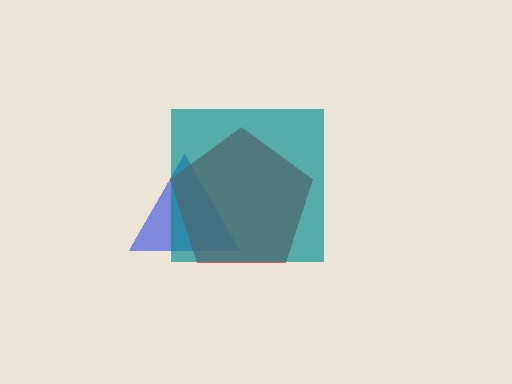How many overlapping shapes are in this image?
There are 3 overlapping shapes in the image.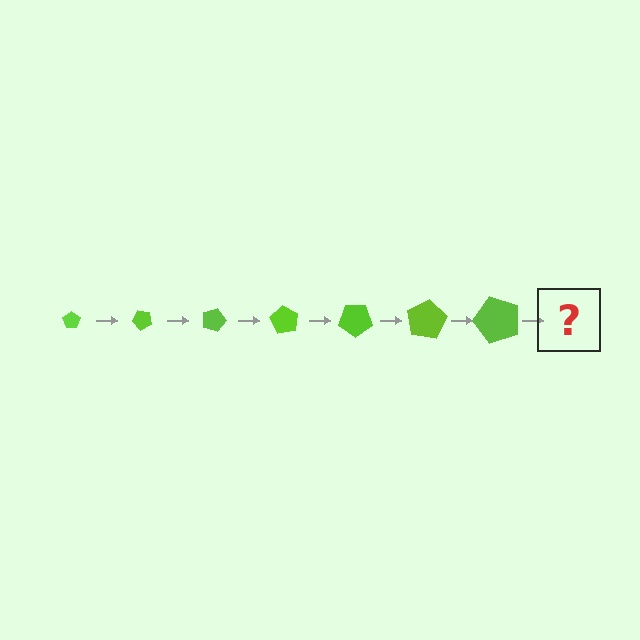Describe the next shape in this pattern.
It should be a pentagon, larger than the previous one and rotated 315 degrees from the start.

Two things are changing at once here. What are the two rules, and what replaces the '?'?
The two rules are that the pentagon grows larger each step and it rotates 45 degrees each step. The '?' should be a pentagon, larger than the previous one and rotated 315 degrees from the start.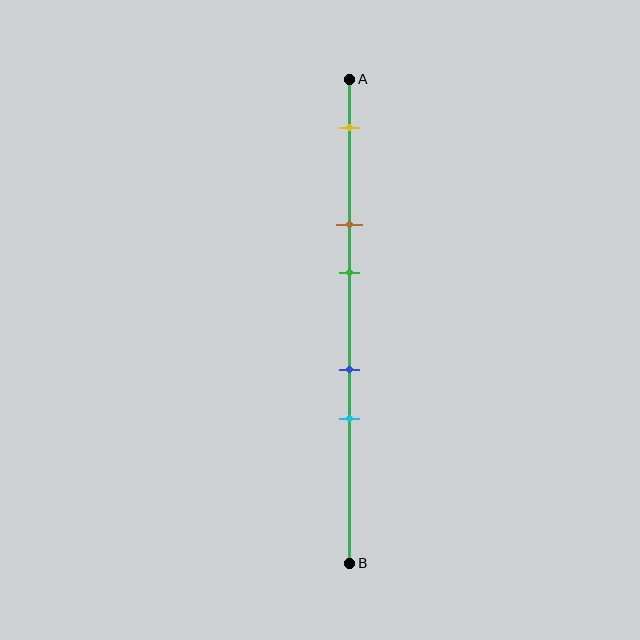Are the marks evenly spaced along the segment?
No, the marks are not evenly spaced.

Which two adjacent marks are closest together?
The blue and cyan marks are the closest adjacent pair.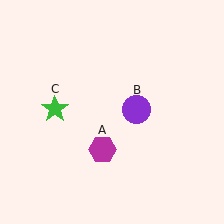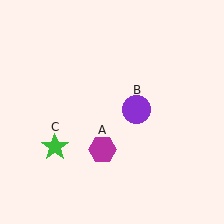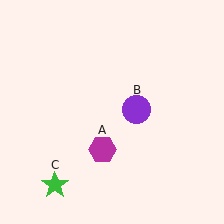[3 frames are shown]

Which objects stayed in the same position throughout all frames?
Magenta hexagon (object A) and purple circle (object B) remained stationary.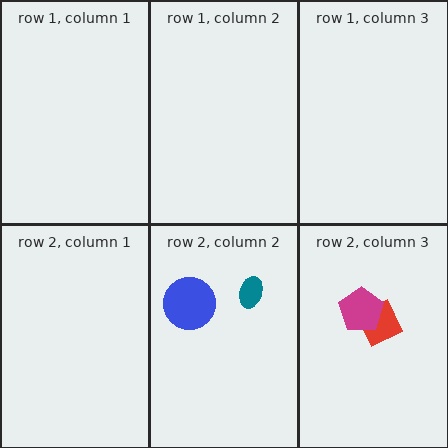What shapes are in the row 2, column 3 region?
The red diamond, the magenta pentagon.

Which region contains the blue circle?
The row 2, column 2 region.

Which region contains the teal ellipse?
The row 2, column 2 region.